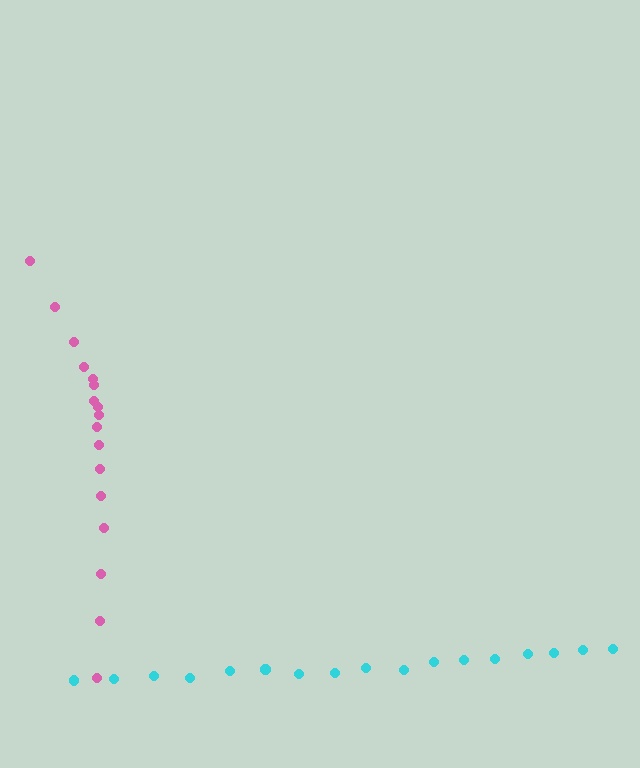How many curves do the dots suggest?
There are 2 distinct paths.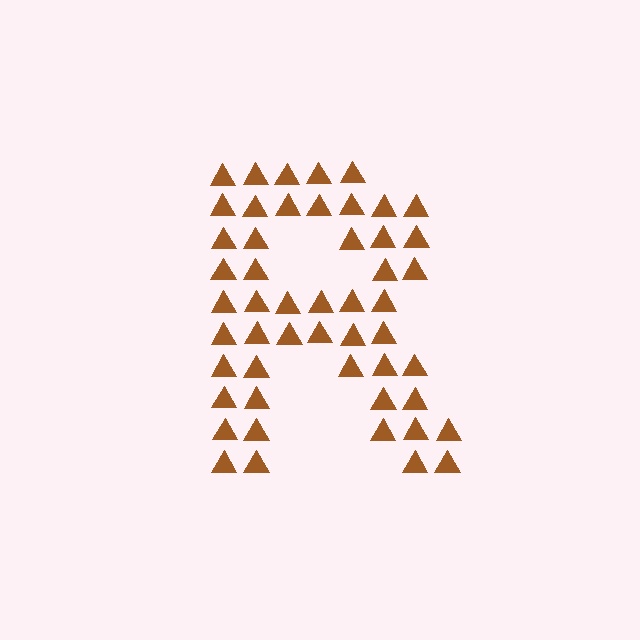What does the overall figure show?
The overall figure shows the letter R.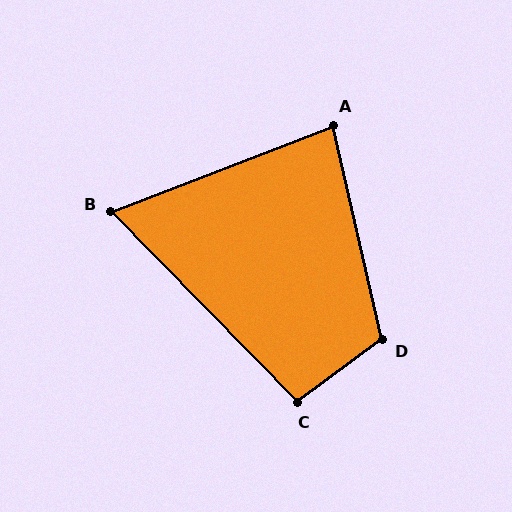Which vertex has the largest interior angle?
D, at approximately 113 degrees.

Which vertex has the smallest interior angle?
B, at approximately 67 degrees.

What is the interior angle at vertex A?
Approximately 82 degrees (acute).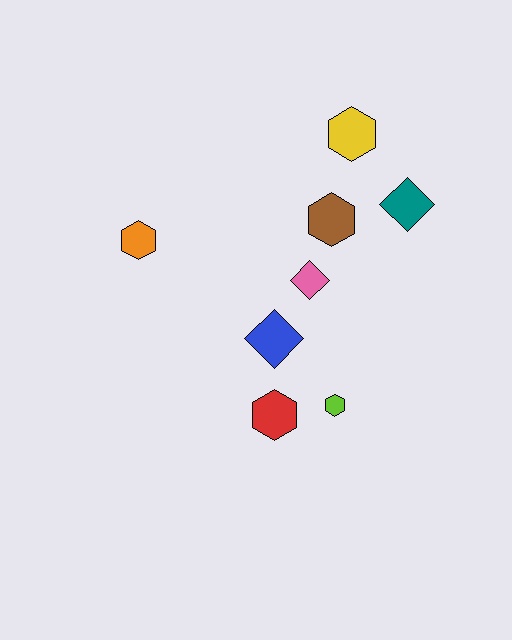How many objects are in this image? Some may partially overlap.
There are 8 objects.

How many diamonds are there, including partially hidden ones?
There are 3 diamonds.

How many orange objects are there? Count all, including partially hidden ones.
There is 1 orange object.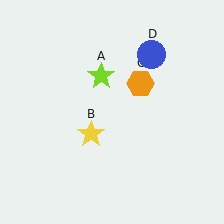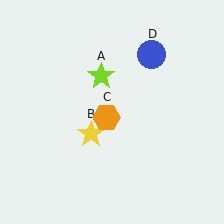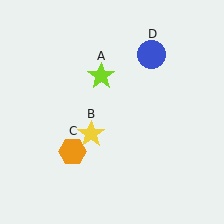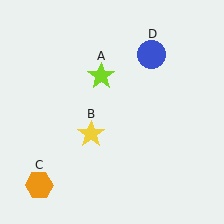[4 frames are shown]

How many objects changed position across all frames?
1 object changed position: orange hexagon (object C).